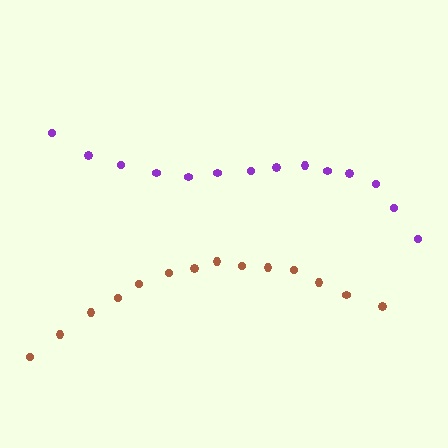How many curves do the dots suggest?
There are 2 distinct paths.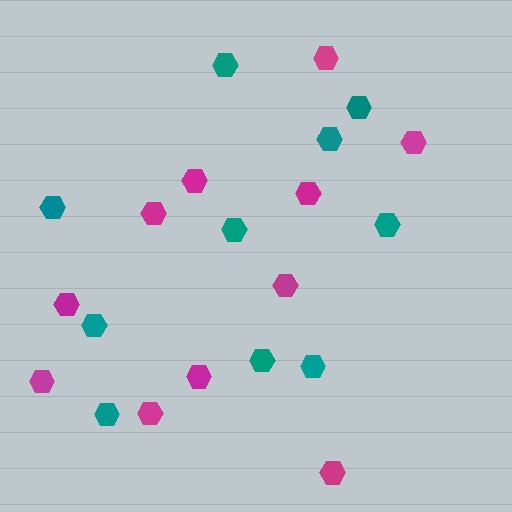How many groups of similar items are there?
There are 2 groups: one group of teal hexagons (10) and one group of magenta hexagons (11).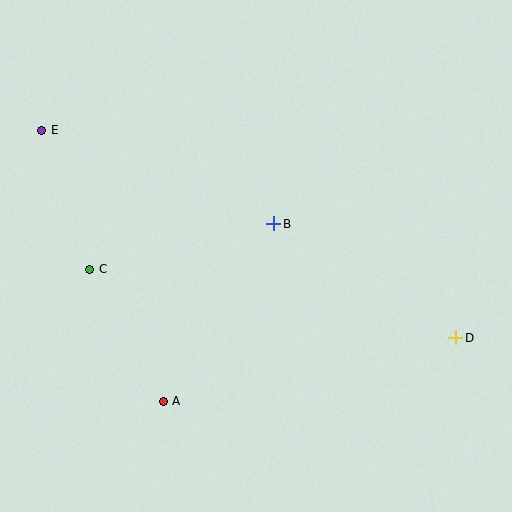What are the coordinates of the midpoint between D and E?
The midpoint between D and E is at (249, 234).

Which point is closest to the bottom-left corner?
Point A is closest to the bottom-left corner.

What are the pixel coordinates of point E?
Point E is at (42, 130).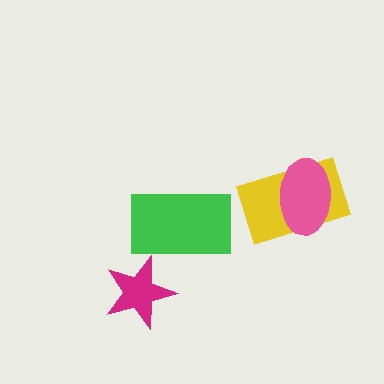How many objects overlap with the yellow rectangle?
1 object overlaps with the yellow rectangle.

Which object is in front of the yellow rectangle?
The pink ellipse is in front of the yellow rectangle.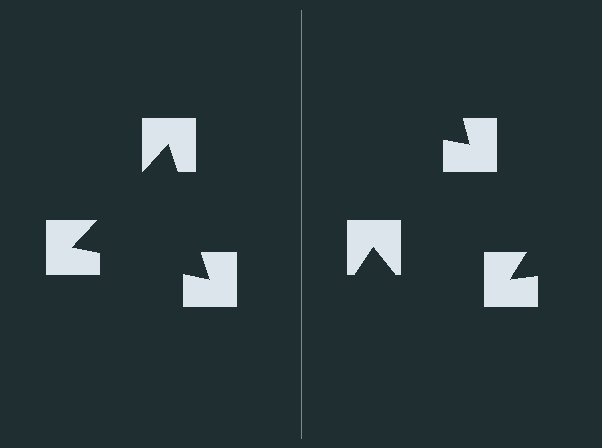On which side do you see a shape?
An illusory triangle appears on the left side. On the right side the wedge cuts are rotated, so no coherent shape forms.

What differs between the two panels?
The notched squares are positioned identically on both sides; only the wedge orientations differ. On the left they align to a triangle; on the right they are misaligned.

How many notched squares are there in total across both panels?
6 — 3 on each side.